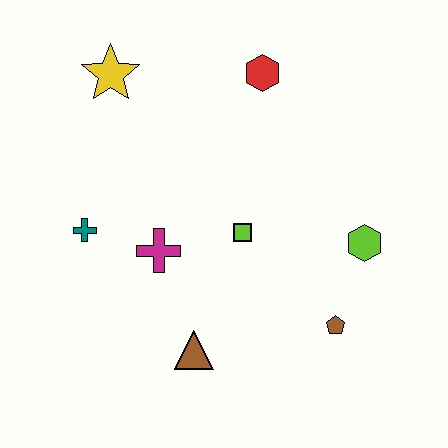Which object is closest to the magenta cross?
The teal cross is closest to the magenta cross.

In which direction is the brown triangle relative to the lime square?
The brown triangle is below the lime square.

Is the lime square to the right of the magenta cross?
Yes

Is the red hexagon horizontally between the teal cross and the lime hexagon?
Yes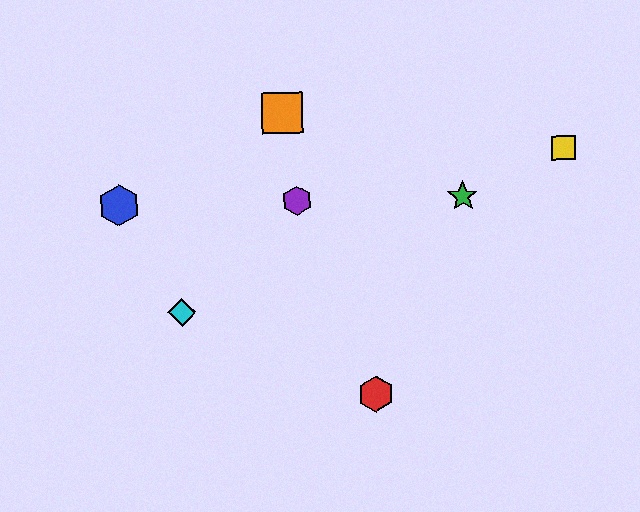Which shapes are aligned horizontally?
The blue hexagon, the green star, the purple hexagon are aligned horizontally.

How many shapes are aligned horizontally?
3 shapes (the blue hexagon, the green star, the purple hexagon) are aligned horizontally.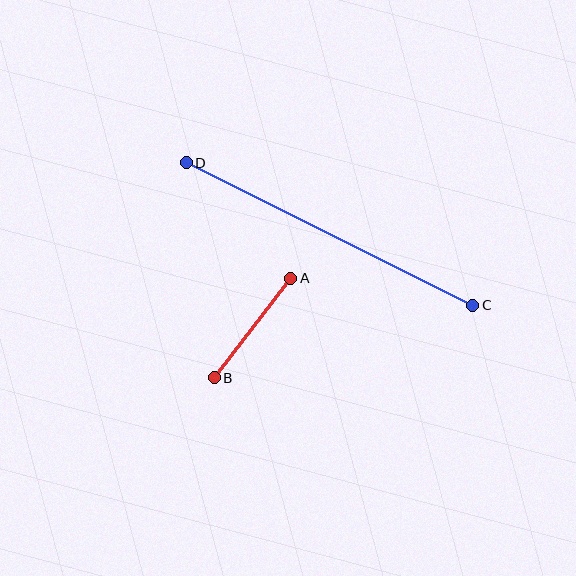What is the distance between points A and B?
The distance is approximately 126 pixels.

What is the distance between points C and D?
The distance is approximately 320 pixels.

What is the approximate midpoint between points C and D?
The midpoint is at approximately (330, 234) pixels.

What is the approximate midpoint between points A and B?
The midpoint is at approximately (252, 328) pixels.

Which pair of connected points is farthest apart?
Points C and D are farthest apart.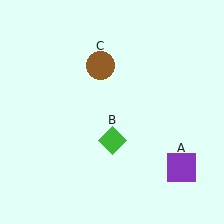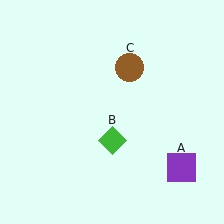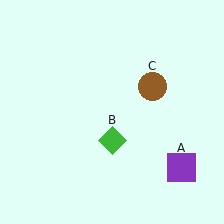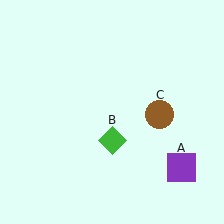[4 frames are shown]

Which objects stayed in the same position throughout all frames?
Purple square (object A) and green diamond (object B) remained stationary.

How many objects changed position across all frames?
1 object changed position: brown circle (object C).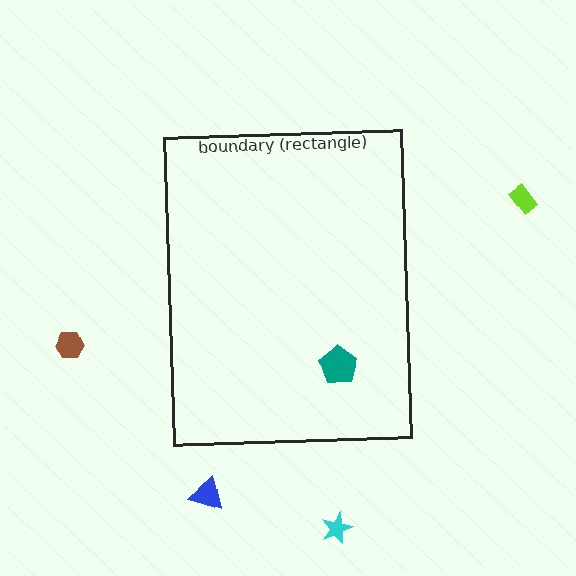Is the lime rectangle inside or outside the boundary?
Outside.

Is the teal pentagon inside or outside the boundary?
Inside.